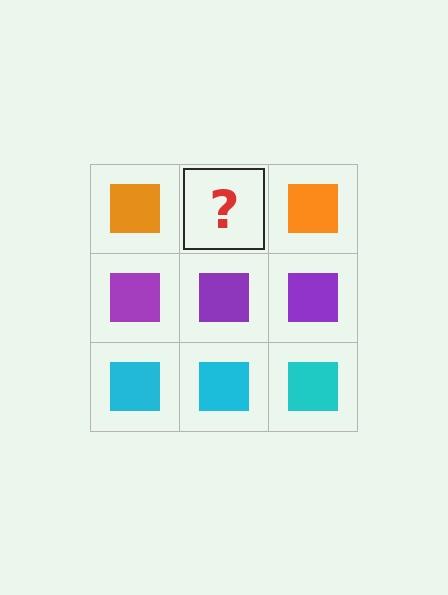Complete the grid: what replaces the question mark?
The question mark should be replaced with an orange square.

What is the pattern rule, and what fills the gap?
The rule is that each row has a consistent color. The gap should be filled with an orange square.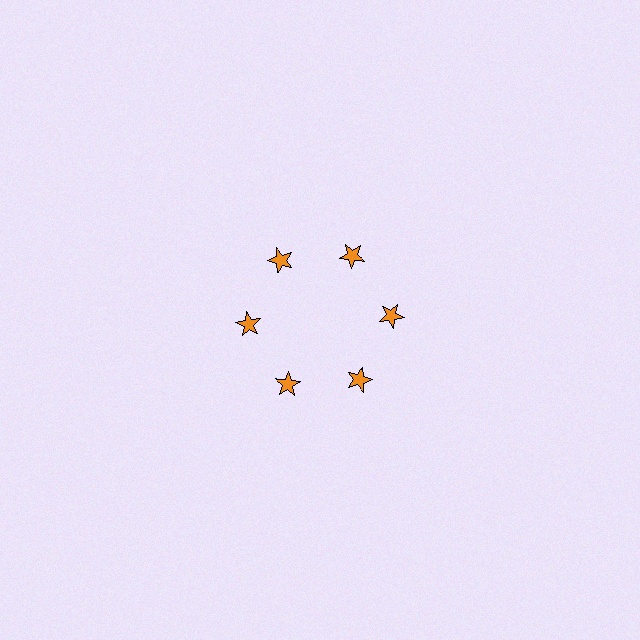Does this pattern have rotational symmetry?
Yes, this pattern has 6-fold rotational symmetry. It looks the same after rotating 60 degrees around the center.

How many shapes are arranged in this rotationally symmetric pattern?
There are 6 shapes, arranged in 6 groups of 1.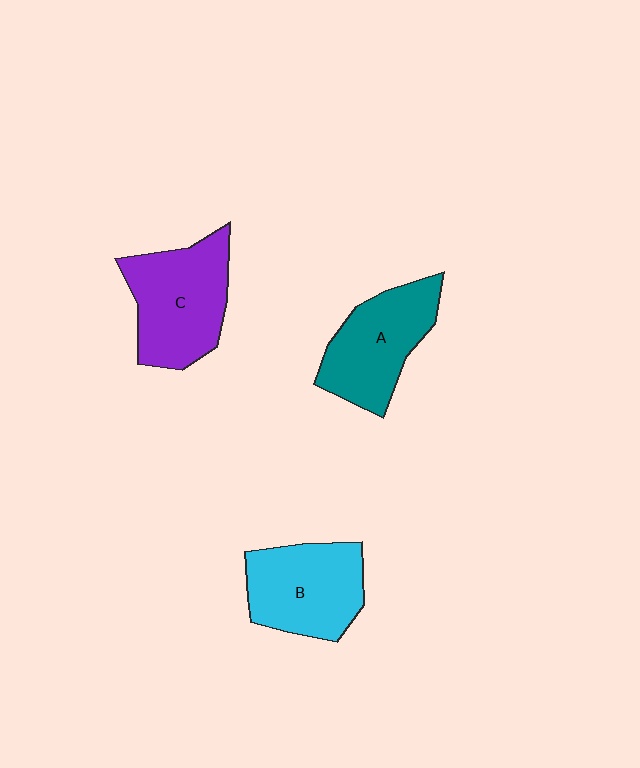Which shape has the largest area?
Shape C (purple).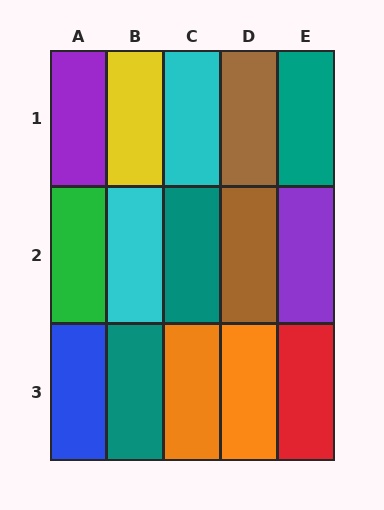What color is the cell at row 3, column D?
Orange.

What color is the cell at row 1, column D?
Brown.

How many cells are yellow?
1 cell is yellow.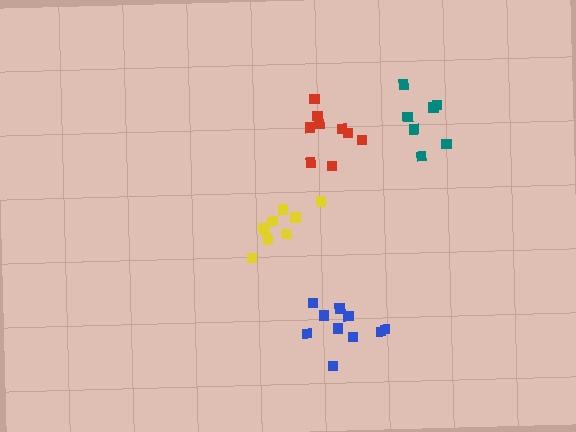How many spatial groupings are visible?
There are 4 spatial groupings.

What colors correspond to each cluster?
The clusters are colored: blue, red, yellow, teal.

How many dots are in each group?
Group 1: 10 dots, Group 2: 9 dots, Group 3: 9 dots, Group 4: 7 dots (35 total).